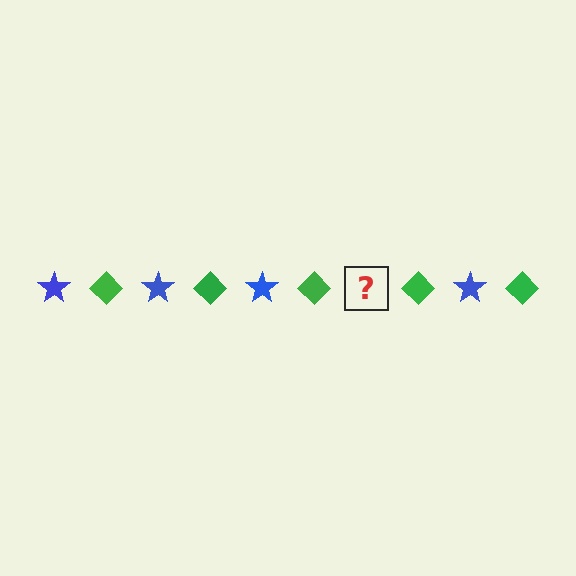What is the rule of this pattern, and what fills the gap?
The rule is that the pattern alternates between blue star and green diamond. The gap should be filled with a blue star.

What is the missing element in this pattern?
The missing element is a blue star.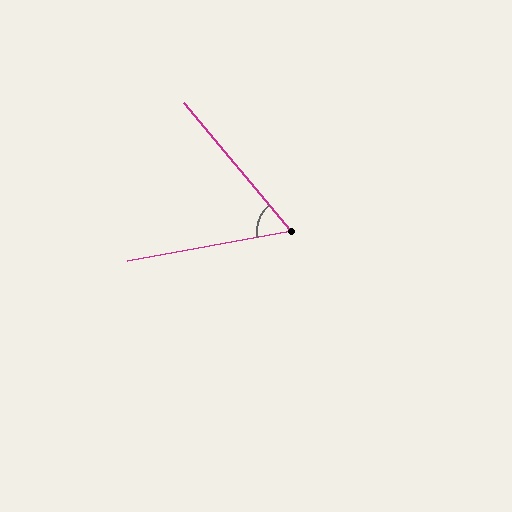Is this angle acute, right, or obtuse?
It is acute.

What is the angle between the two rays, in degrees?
Approximately 61 degrees.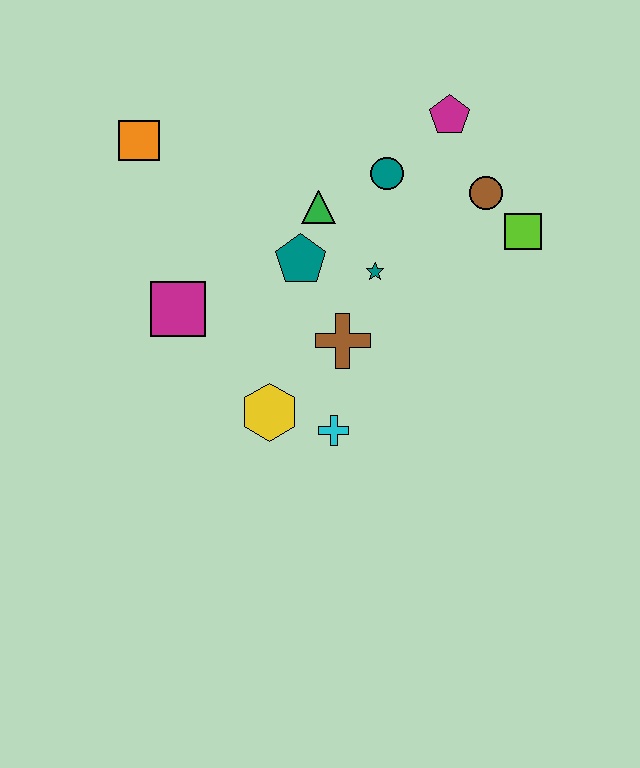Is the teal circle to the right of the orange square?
Yes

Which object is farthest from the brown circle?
The orange square is farthest from the brown circle.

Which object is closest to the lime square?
The brown circle is closest to the lime square.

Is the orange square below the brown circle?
No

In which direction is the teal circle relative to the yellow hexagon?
The teal circle is above the yellow hexagon.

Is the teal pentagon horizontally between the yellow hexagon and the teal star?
Yes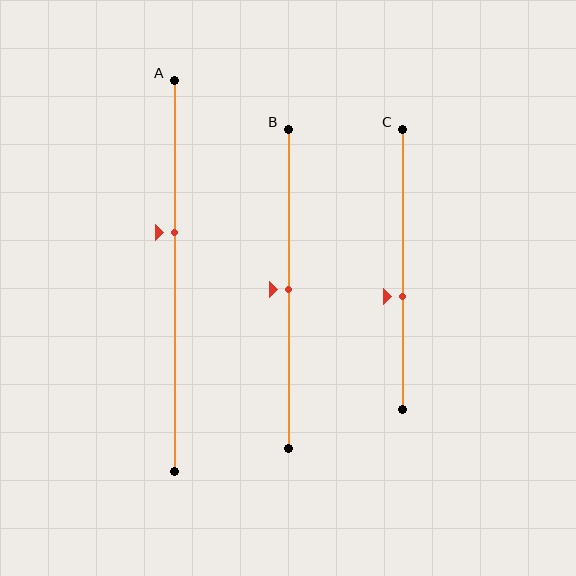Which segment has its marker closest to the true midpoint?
Segment B has its marker closest to the true midpoint.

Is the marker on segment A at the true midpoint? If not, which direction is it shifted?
No, the marker on segment A is shifted upward by about 11% of the segment length.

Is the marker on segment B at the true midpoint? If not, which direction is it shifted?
Yes, the marker on segment B is at the true midpoint.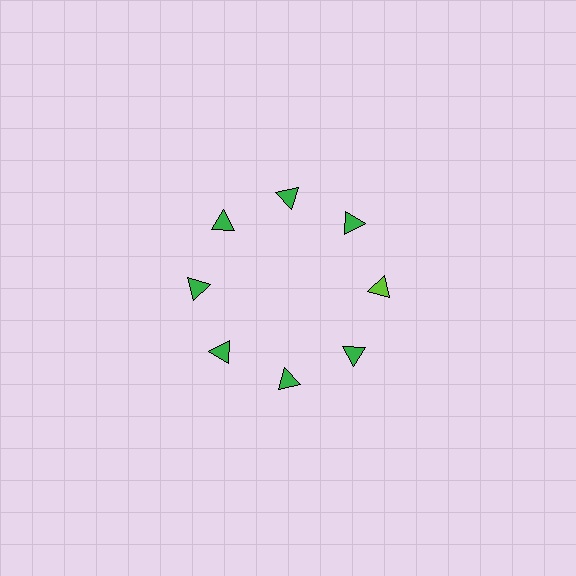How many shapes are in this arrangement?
There are 8 shapes arranged in a ring pattern.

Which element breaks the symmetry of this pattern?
The lime triangle at roughly the 3 o'clock position breaks the symmetry. All other shapes are green triangles.